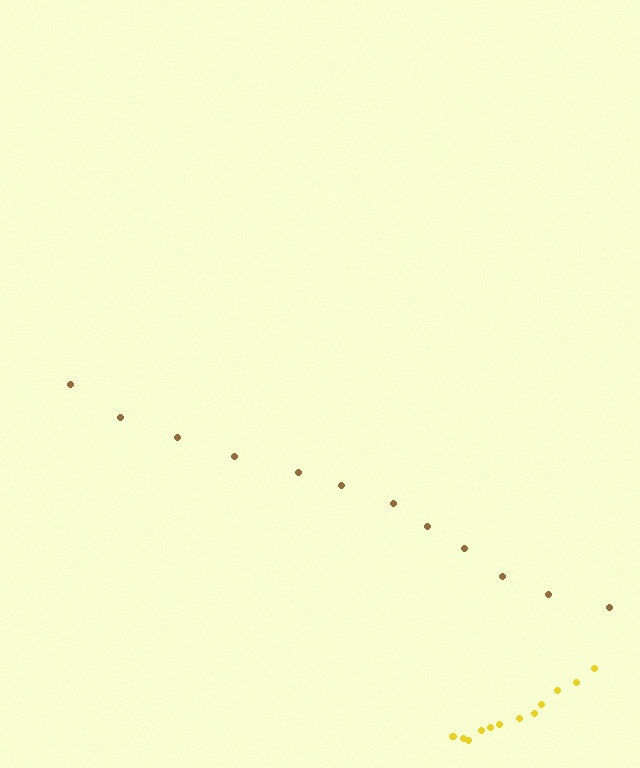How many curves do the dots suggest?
There are 2 distinct paths.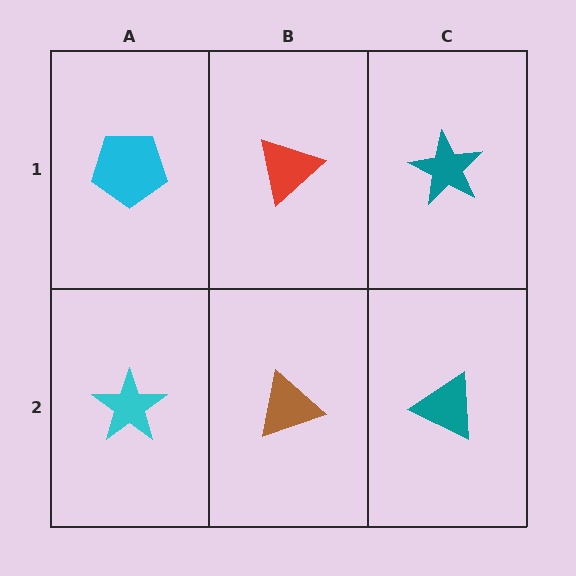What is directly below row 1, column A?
A cyan star.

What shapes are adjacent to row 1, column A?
A cyan star (row 2, column A), a red triangle (row 1, column B).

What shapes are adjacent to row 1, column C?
A teal triangle (row 2, column C), a red triangle (row 1, column B).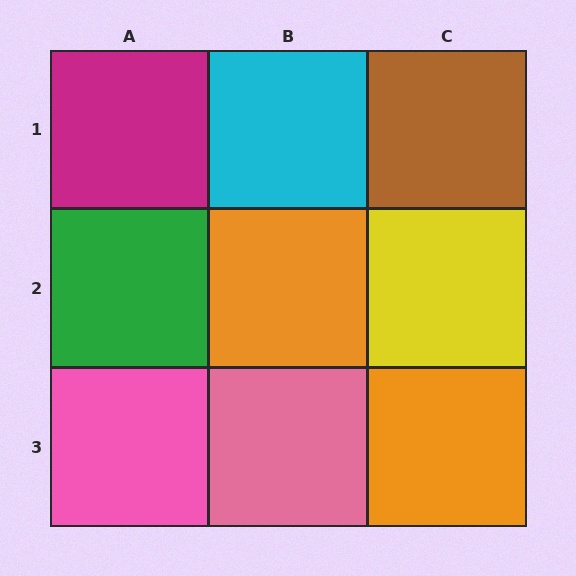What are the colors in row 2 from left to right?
Green, orange, yellow.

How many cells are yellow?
1 cell is yellow.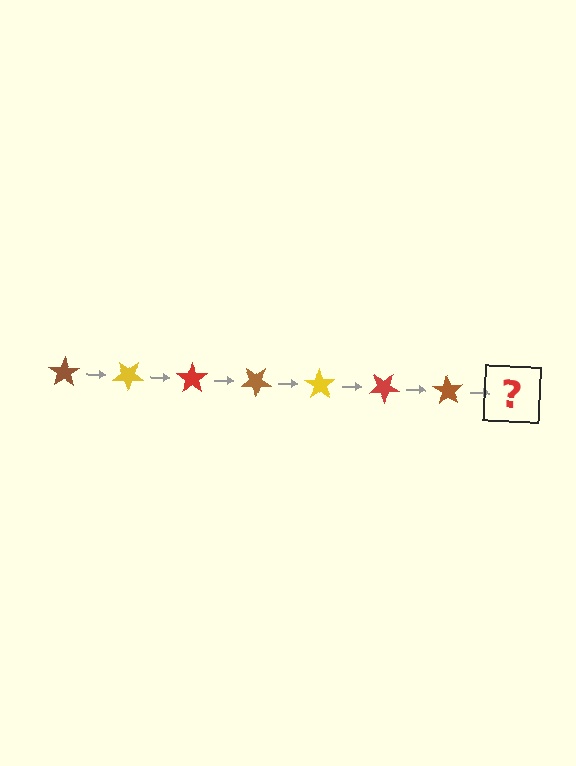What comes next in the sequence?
The next element should be a yellow star, rotated 245 degrees from the start.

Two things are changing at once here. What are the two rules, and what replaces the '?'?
The two rules are that it rotates 35 degrees each step and the color cycles through brown, yellow, and red. The '?' should be a yellow star, rotated 245 degrees from the start.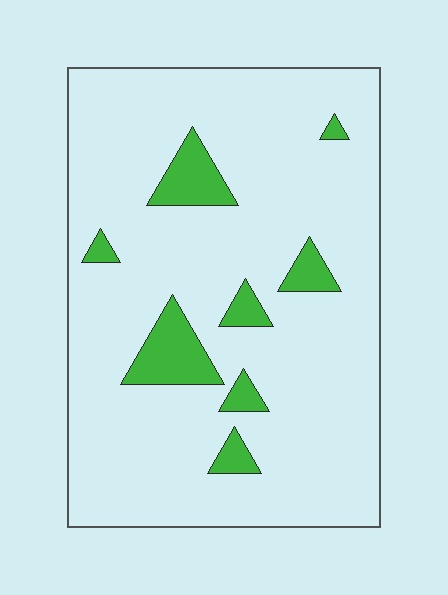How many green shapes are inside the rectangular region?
8.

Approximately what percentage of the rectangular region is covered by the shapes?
Approximately 10%.